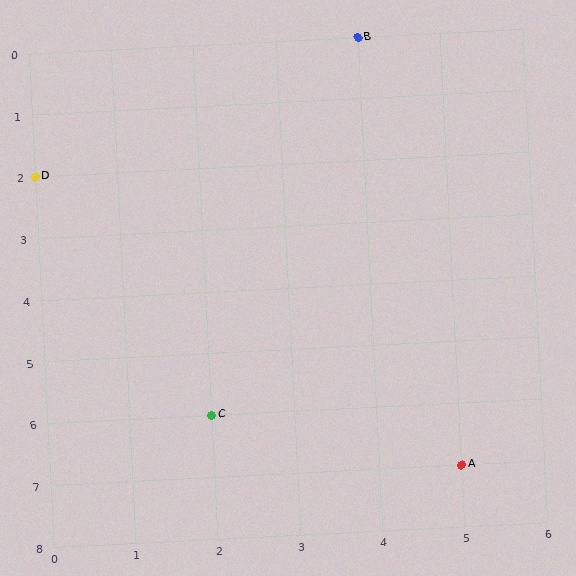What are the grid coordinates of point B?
Point B is at grid coordinates (4, 0).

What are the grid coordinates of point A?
Point A is at grid coordinates (5, 7).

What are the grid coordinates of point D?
Point D is at grid coordinates (0, 2).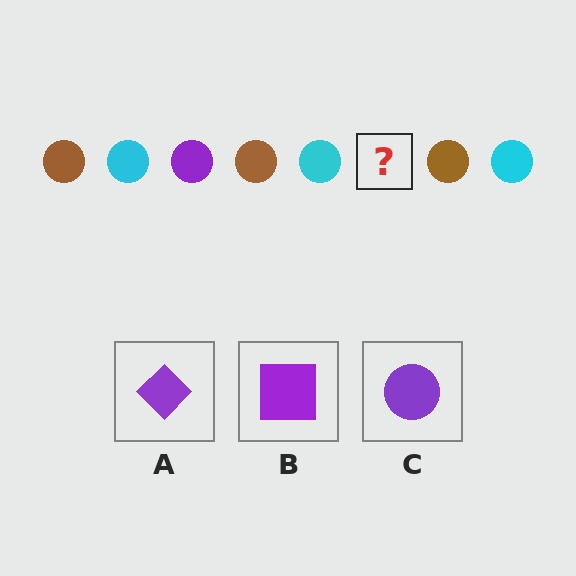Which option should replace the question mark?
Option C.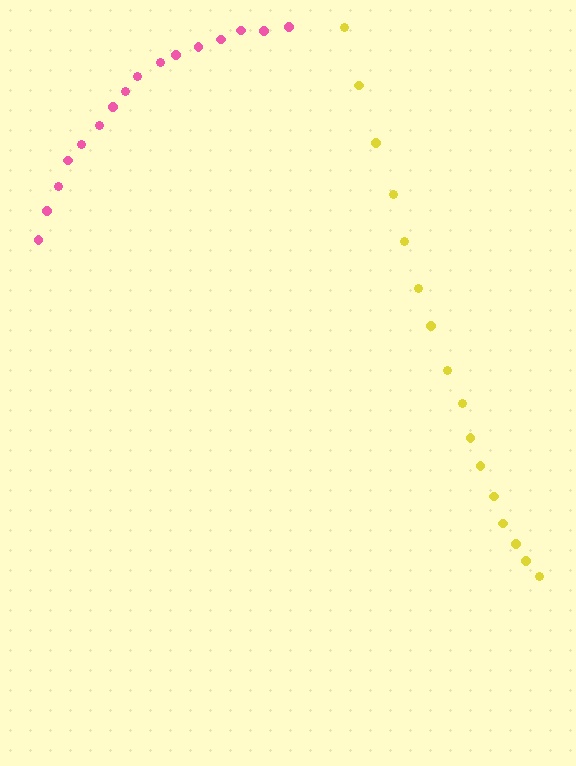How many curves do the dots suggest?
There are 2 distinct paths.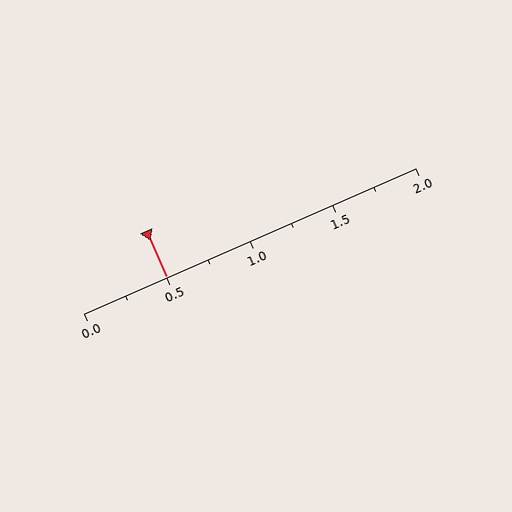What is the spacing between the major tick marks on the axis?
The major ticks are spaced 0.5 apart.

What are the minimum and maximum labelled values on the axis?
The axis runs from 0.0 to 2.0.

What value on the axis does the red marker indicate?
The marker indicates approximately 0.5.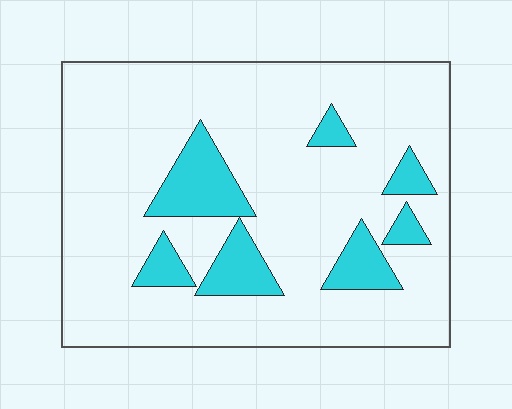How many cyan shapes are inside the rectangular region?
7.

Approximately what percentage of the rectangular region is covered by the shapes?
Approximately 15%.